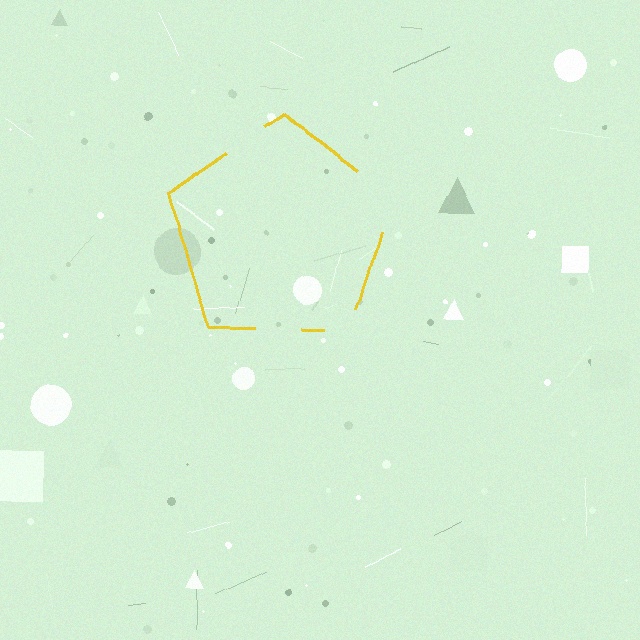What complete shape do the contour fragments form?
The contour fragments form a pentagon.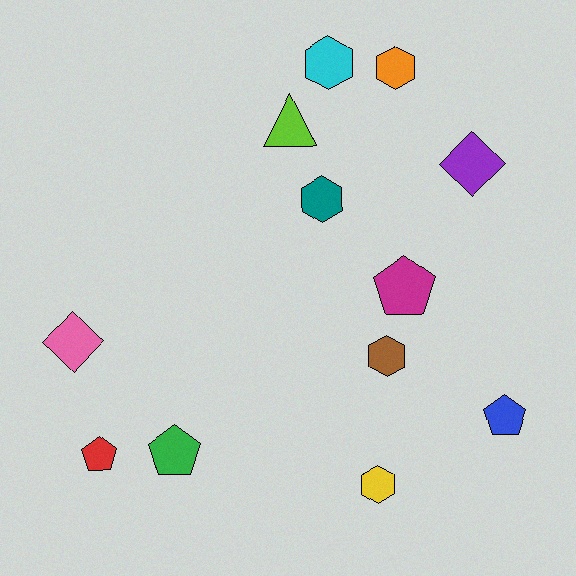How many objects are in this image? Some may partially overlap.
There are 12 objects.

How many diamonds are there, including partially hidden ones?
There are 2 diamonds.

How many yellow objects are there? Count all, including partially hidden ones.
There is 1 yellow object.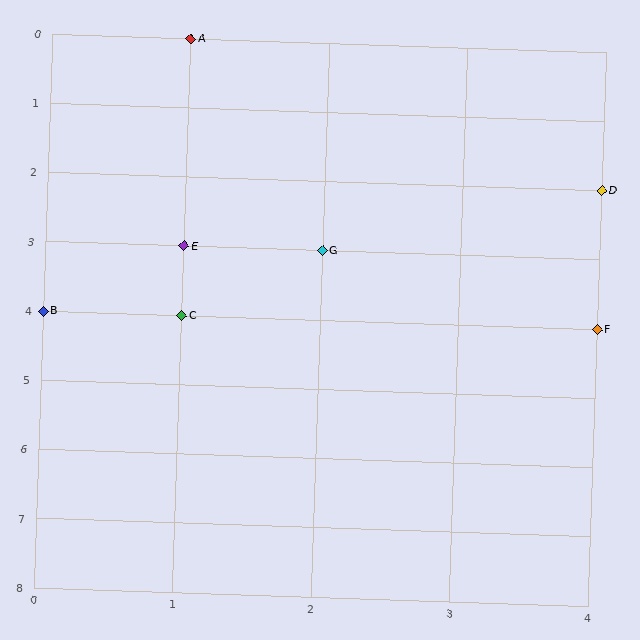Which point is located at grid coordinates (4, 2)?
Point D is at (4, 2).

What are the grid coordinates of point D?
Point D is at grid coordinates (4, 2).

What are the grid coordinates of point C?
Point C is at grid coordinates (1, 4).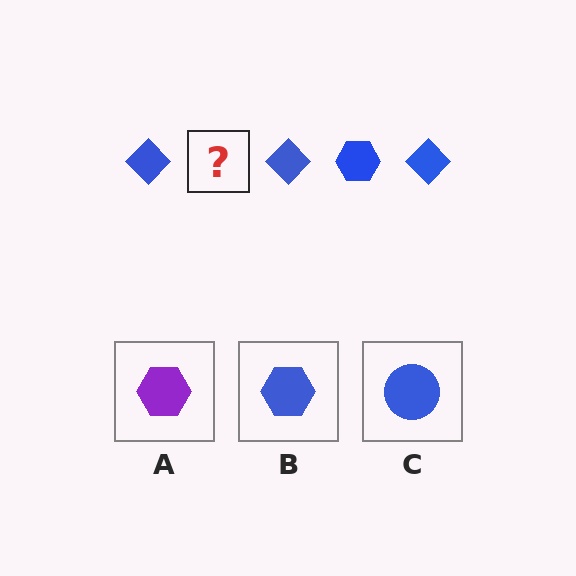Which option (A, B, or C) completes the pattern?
B.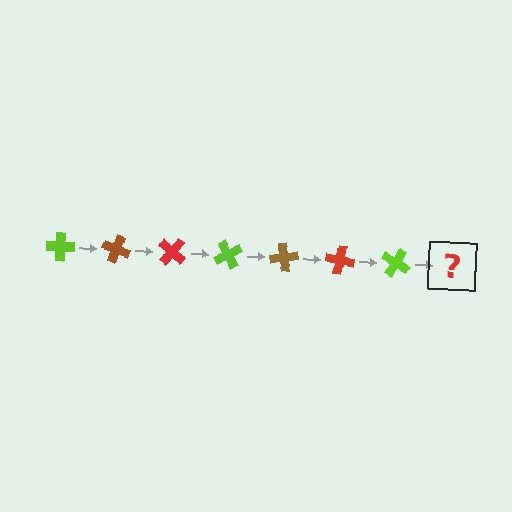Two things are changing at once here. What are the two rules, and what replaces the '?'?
The two rules are that it rotates 20 degrees each step and the color cycles through lime, brown, and red. The '?' should be a brown cross, rotated 140 degrees from the start.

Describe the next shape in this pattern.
It should be a brown cross, rotated 140 degrees from the start.